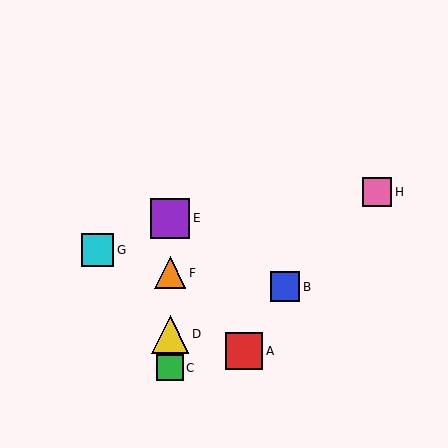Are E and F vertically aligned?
Yes, both are at x≈170.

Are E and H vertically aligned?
No, E is at x≈170 and H is at x≈377.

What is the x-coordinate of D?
Object D is at x≈170.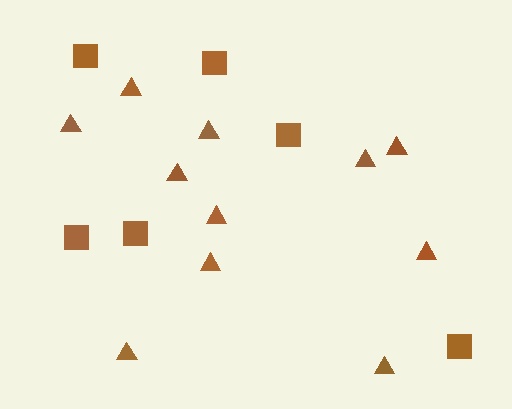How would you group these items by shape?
There are 2 groups: one group of squares (6) and one group of triangles (11).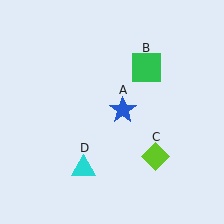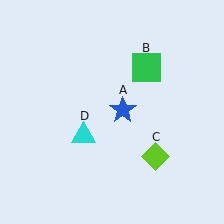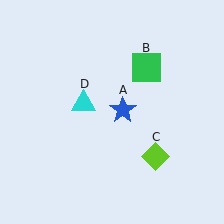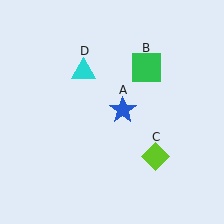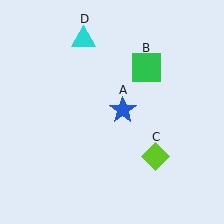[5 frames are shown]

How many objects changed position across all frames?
1 object changed position: cyan triangle (object D).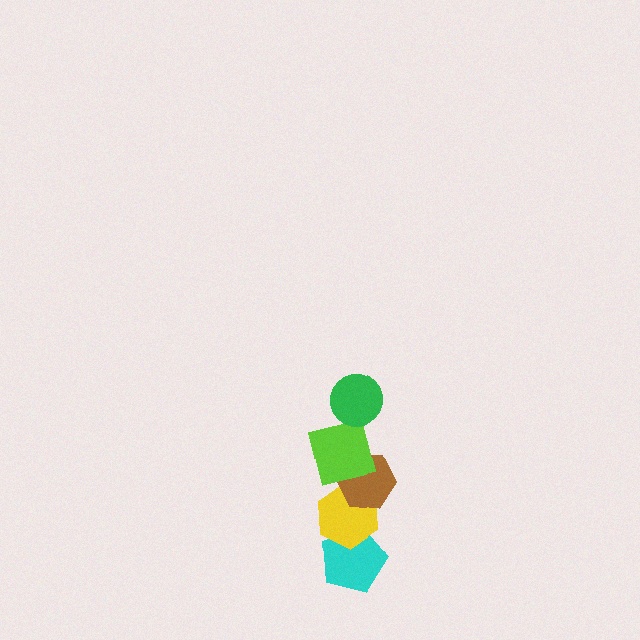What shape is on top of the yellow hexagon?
The brown hexagon is on top of the yellow hexagon.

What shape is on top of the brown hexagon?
The lime square is on top of the brown hexagon.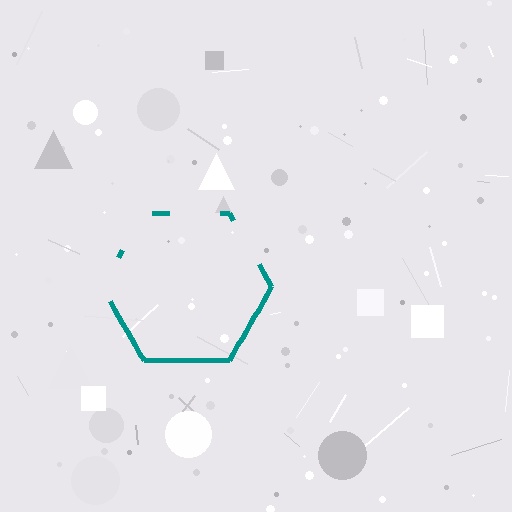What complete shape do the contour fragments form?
The contour fragments form a hexagon.